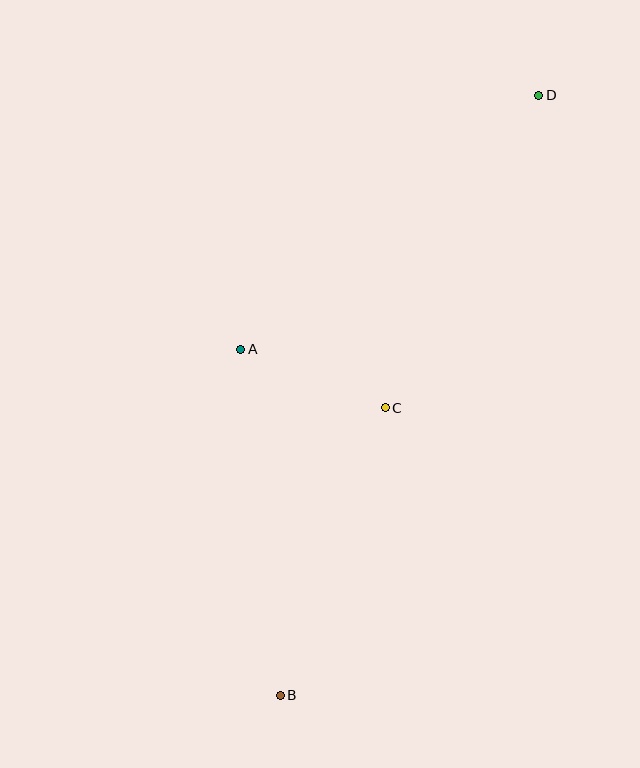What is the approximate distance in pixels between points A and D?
The distance between A and D is approximately 391 pixels.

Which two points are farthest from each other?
Points B and D are farthest from each other.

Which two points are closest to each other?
Points A and C are closest to each other.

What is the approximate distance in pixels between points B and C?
The distance between B and C is approximately 306 pixels.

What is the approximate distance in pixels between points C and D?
The distance between C and D is approximately 348 pixels.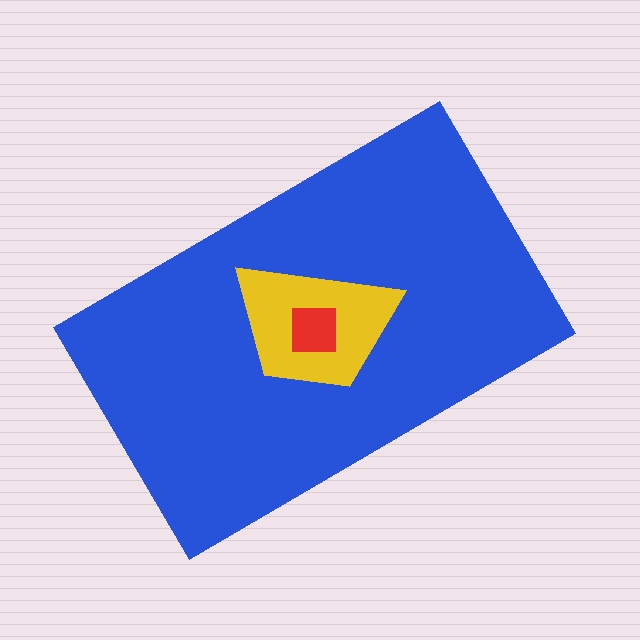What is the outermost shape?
The blue rectangle.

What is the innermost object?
The red square.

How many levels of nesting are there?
3.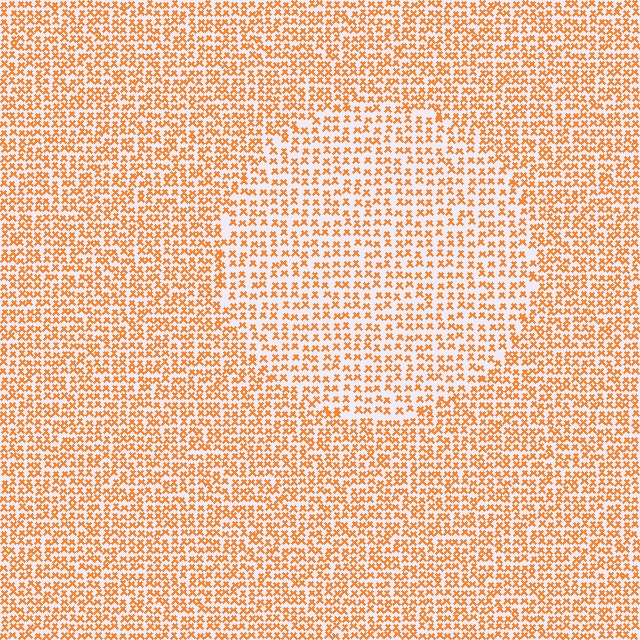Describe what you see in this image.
The image contains small orange elements arranged at two different densities. A circle-shaped region is visible where the elements are less densely packed than the surrounding area.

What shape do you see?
I see a circle.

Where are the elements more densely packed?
The elements are more densely packed outside the circle boundary.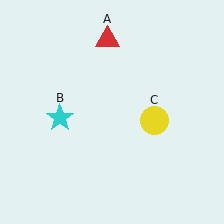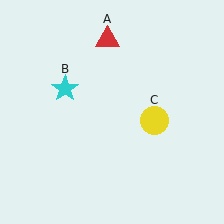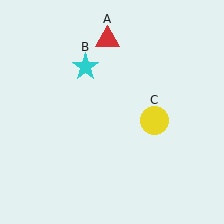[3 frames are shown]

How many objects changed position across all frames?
1 object changed position: cyan star (object B).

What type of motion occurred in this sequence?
The cyan star (object B) rotated clockwise around the center of the scene.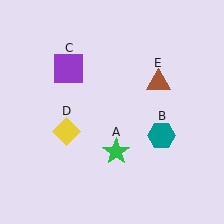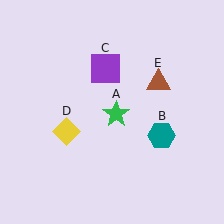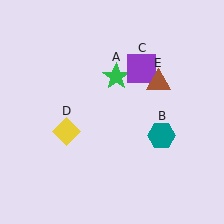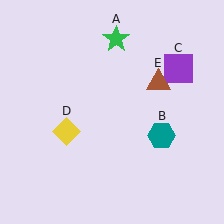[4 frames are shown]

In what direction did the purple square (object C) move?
The purple square (object C) moved right.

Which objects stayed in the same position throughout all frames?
Teal hexagon (object B) and yellow diamond (object D) and brown triangle (object E) remained stationary.